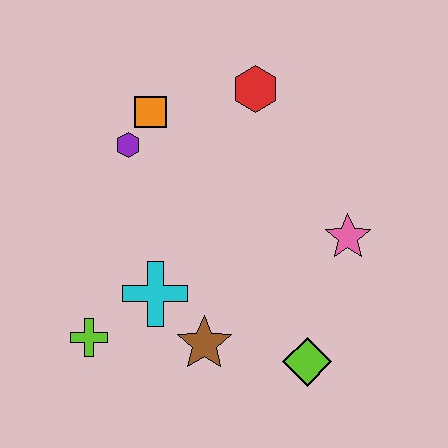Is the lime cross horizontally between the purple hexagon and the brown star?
No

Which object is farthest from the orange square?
The lime diamond is farthest from the orange square.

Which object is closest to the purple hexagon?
The orange square is closest to the purple hexagon.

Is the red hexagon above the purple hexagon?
Yes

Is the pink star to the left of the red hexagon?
No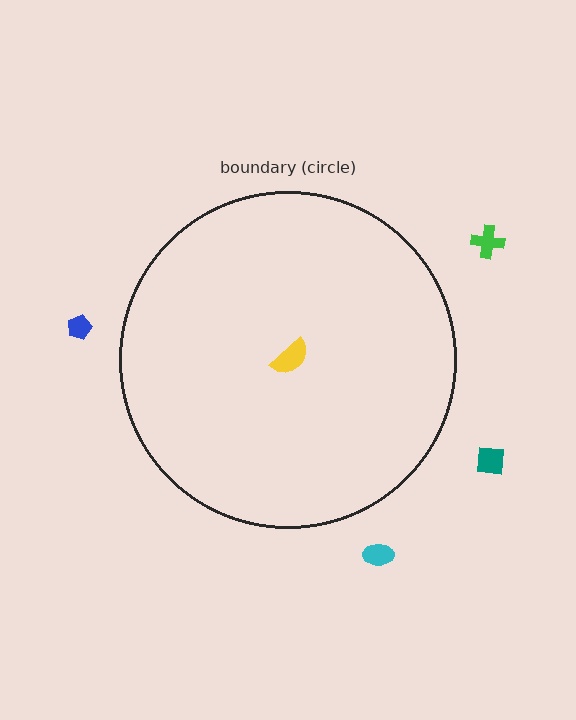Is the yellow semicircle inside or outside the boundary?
Inside.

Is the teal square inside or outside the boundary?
Outside.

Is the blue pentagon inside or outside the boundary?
Outside.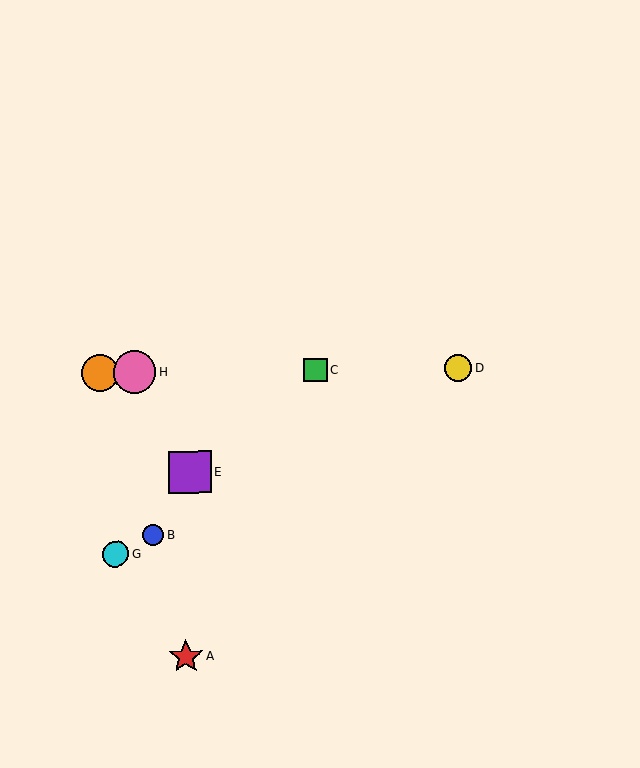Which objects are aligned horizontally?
Objects C, D, F, H are aligned horizontally.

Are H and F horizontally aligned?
Yes, both are at y≈372.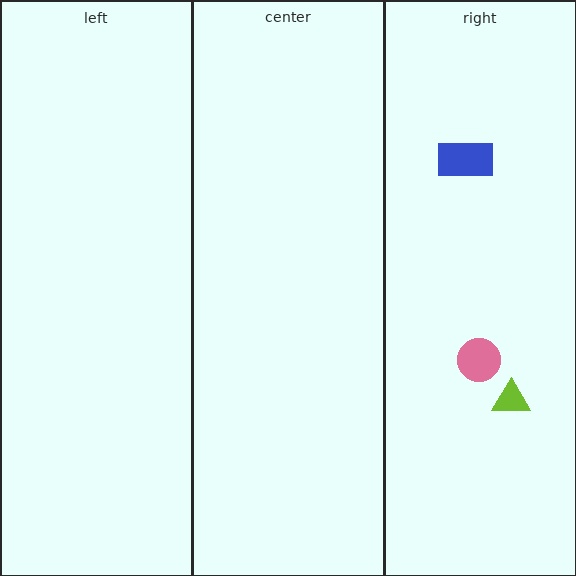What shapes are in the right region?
The blue rectangle, the pink circle, the lime triangle.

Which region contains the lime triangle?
The right region.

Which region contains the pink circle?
The right region.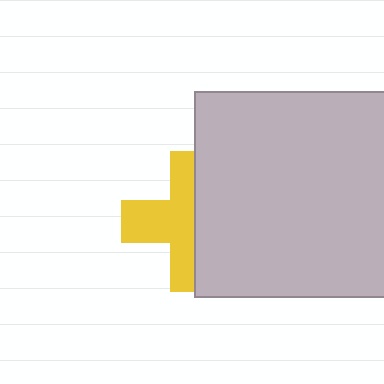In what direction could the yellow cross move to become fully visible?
The yellow cross could move left. That would shift it out from behind the light gray square entirely.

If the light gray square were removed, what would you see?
You would see the complete yellow cross.